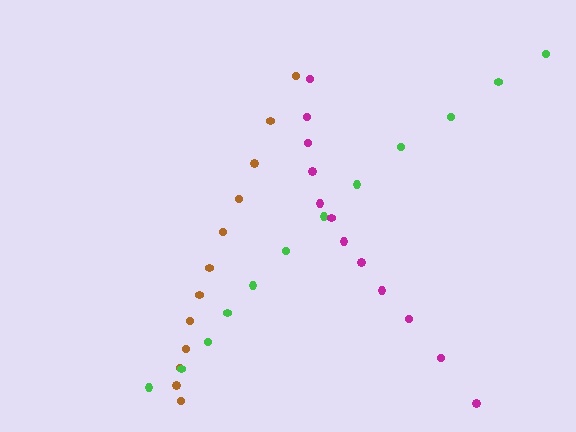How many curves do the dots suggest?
There are 3 distinct paths.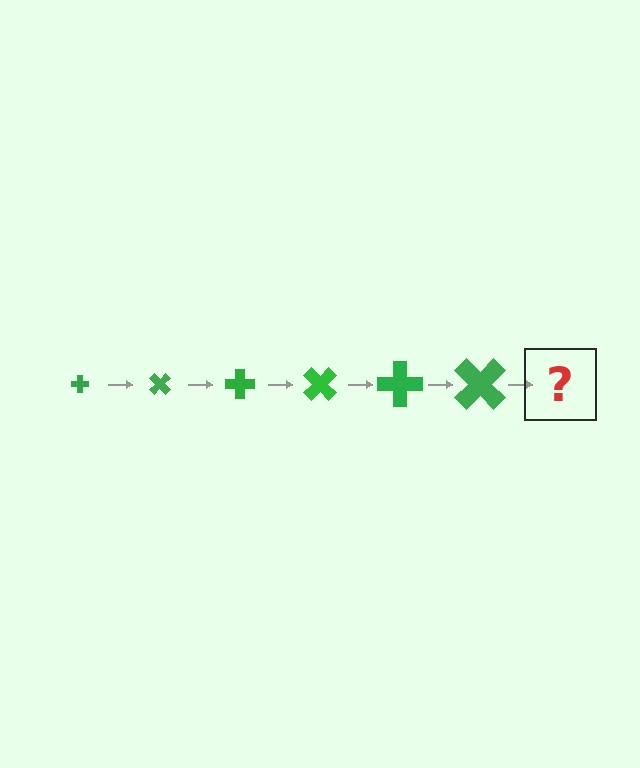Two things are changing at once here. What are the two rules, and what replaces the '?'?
The two rules are that the cross grows larger each step and it rotates 45 degrees each step. The '?' should be a cross, larger than the previous one and rotated 270 degrees from the start.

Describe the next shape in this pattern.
It should be a cross, larger than the previous one and rotated 270 degrees from the start.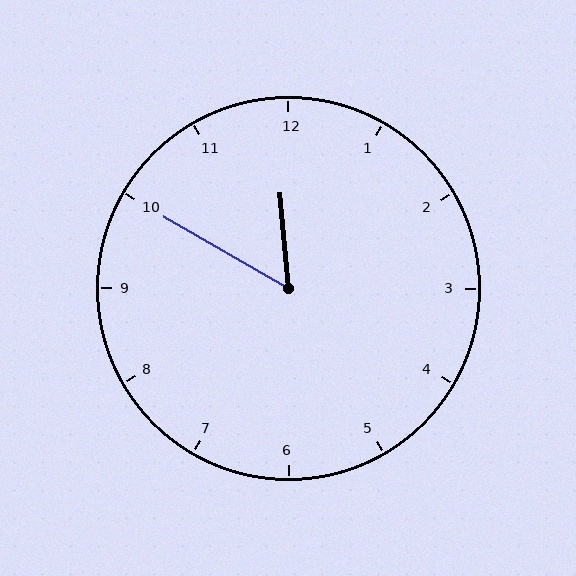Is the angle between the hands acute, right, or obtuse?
It is acute.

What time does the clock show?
11:50.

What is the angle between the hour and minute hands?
Approximately 55 degrees.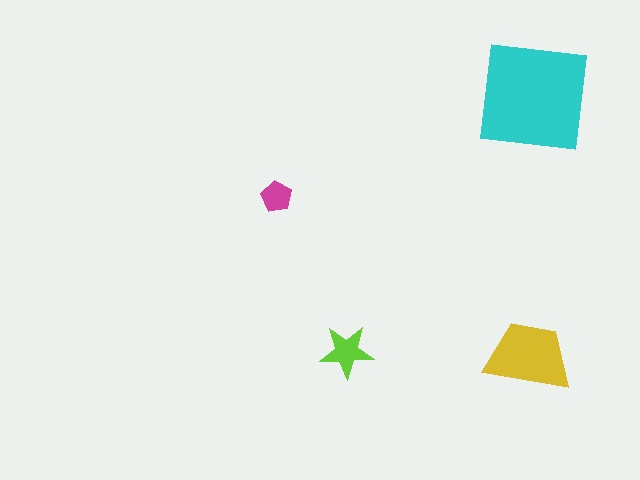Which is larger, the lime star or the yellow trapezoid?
The yellow trapezoid.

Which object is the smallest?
The magenta pentagon.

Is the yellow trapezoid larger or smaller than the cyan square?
Smaller.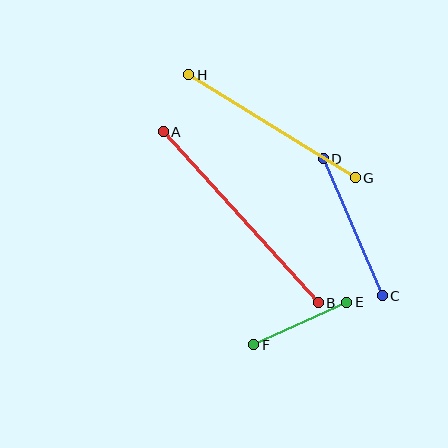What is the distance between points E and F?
The distance is approximately 102 pixels.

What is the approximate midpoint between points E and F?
The midpoint is at approximately (300, 324) pixels.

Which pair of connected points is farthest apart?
Points A and B are farthest apart.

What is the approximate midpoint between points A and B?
The midpoint is at approximately (241, 217) pixels.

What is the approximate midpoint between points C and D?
The midpoint is at approximately (353, 227) pixels.